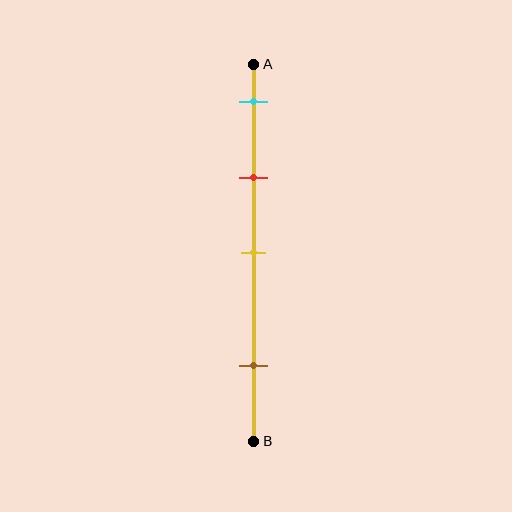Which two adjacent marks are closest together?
The cyan and red marks are the closest adjacent pair.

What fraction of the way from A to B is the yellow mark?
The yellow mark is approximately 50% (0.5) of the way from A to B.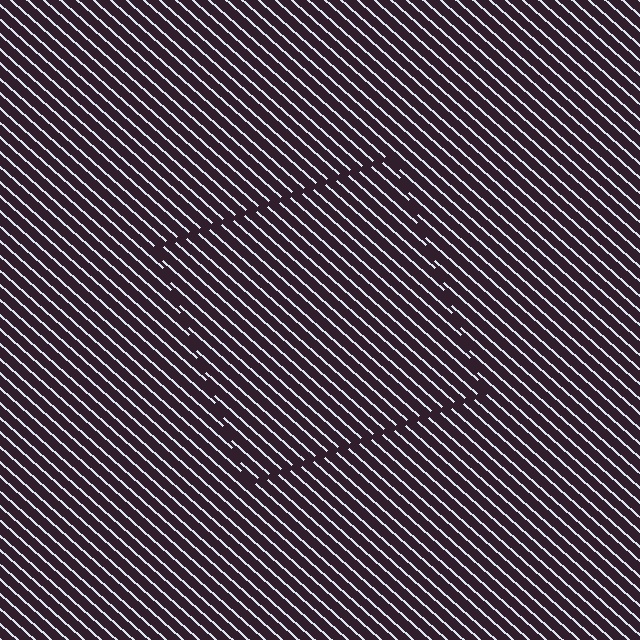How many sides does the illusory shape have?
4 sides — the line-ends trace a square.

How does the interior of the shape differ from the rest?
The interior of the shape contains the same grating, shifted by half a period — the contour is defined by the phase discontinuity where line-ends from the inner and outer gratings abut.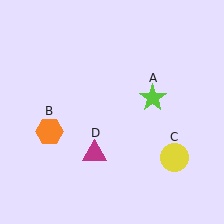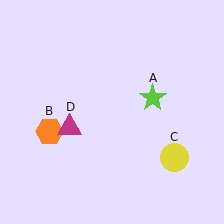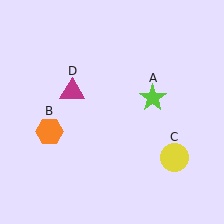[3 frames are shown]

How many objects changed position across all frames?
1 object changed position: magenta triangle (object D).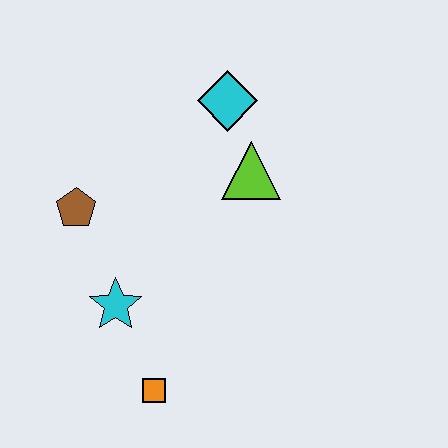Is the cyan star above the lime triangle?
No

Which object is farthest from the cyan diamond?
The orange square is farthest from the cyan diamond.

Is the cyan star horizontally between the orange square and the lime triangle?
No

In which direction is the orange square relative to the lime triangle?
The orange square is below the lime triangle.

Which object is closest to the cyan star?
The orange square is closest to the cyan star.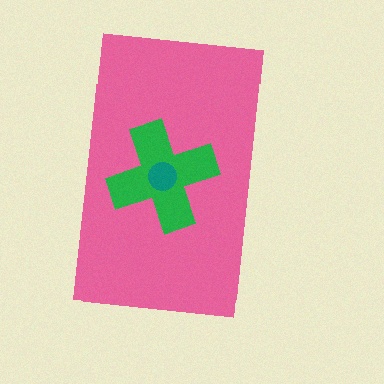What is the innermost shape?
The teal circle.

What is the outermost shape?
The pink rectangle.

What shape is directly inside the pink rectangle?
The green cross.